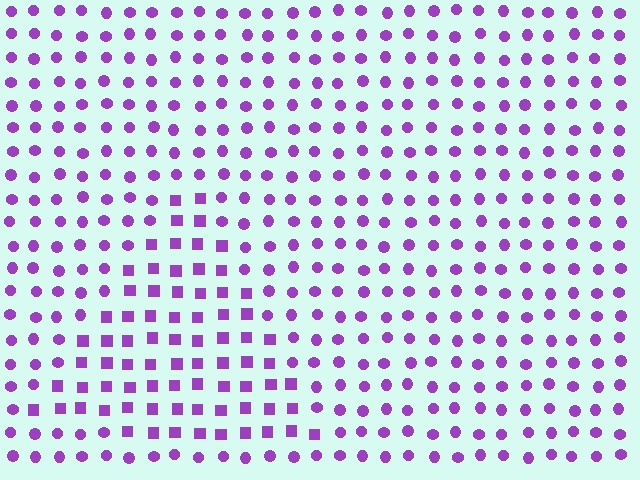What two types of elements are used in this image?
The image uses squares inside the triangle region and circles outside it.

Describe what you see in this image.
The image is filled with small purple elements arranged in a uniform grid. A triangle-shaped region contains squares, while the surrounding area contains circles. The boundary is defined purely by the change in element shape.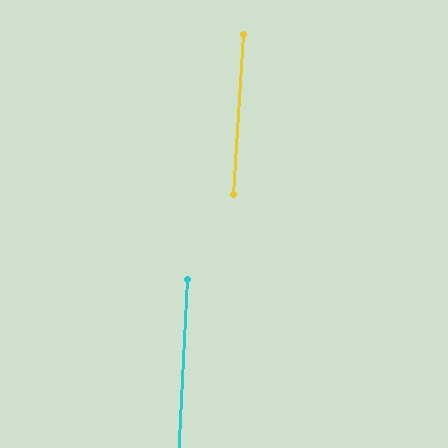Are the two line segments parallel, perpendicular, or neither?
Parallel — their directions differ by only 0.7°.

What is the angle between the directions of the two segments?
Approximately 1 degree.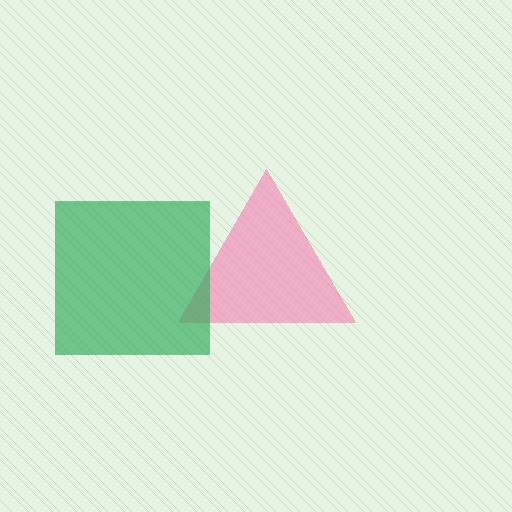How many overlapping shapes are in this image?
There are 2 overlapping shapes in the image.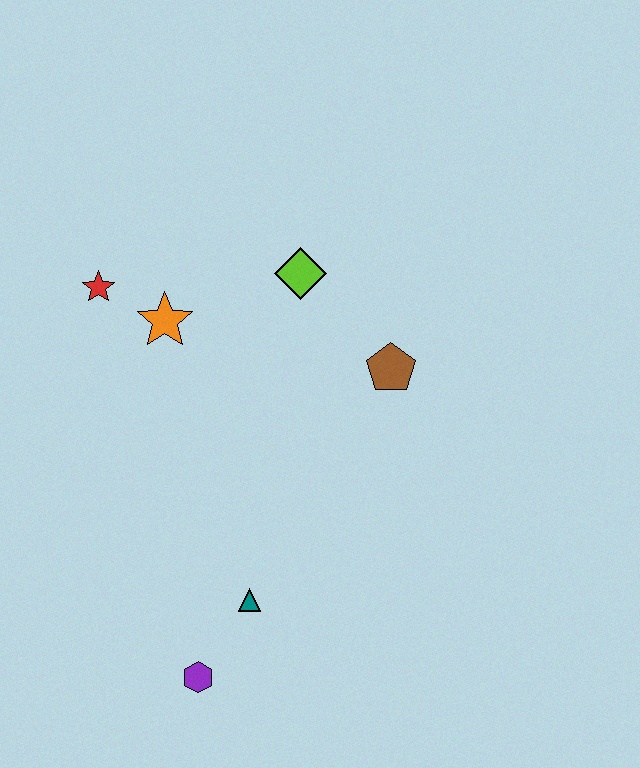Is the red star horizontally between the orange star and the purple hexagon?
No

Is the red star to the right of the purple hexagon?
No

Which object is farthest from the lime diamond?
The purple hexagon is farthest from the lime diamond.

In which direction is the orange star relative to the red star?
The orange star is to the right of the red star.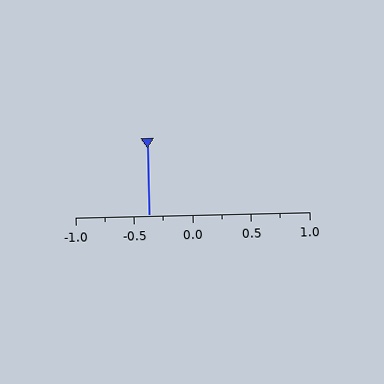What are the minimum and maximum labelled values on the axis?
The axis runs from -1.0 to 1.0.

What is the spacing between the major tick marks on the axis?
The major ticks are spaced 0.5 apart.